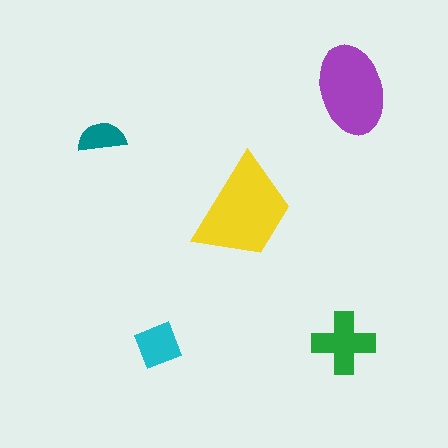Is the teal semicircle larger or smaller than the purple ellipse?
Smaller.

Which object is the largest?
The yellow trapezoid.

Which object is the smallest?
The teal semicircle.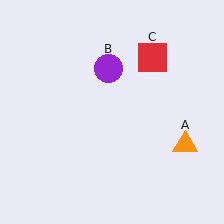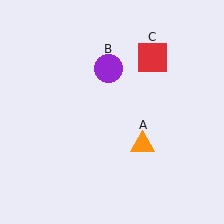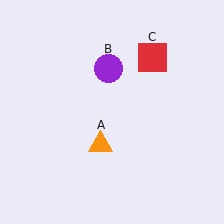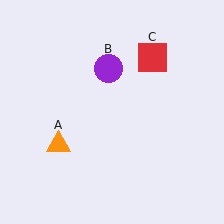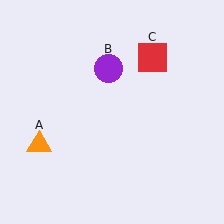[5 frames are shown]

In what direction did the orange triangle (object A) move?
The orange triangle (object A) moved left.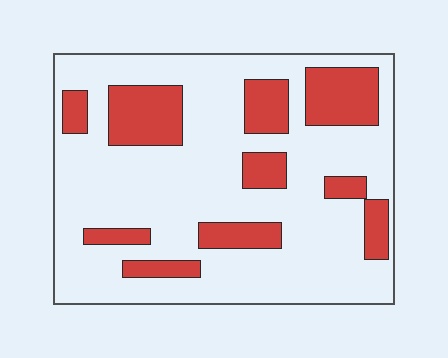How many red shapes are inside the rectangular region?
10.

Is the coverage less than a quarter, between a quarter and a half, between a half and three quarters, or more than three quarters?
Between a quarter and a half.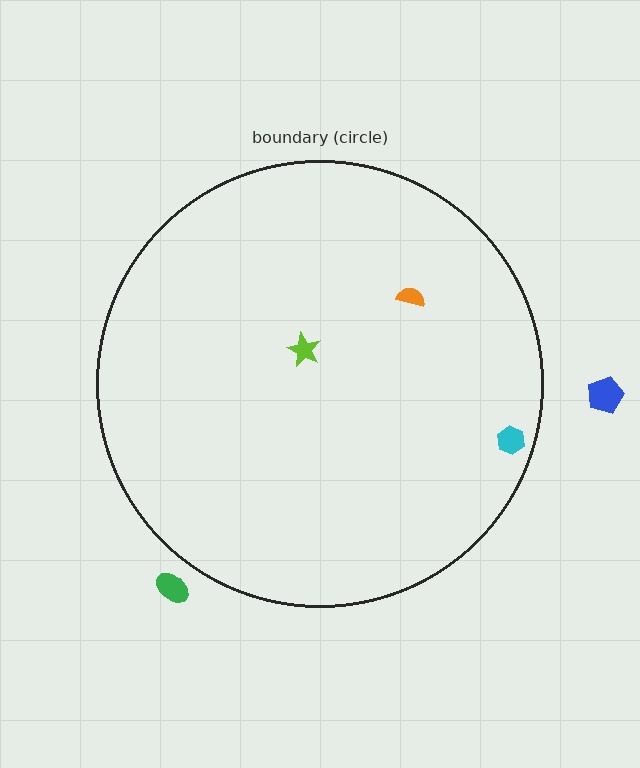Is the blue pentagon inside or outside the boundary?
Outside.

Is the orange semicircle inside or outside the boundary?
Inside.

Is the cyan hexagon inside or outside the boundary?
Inside.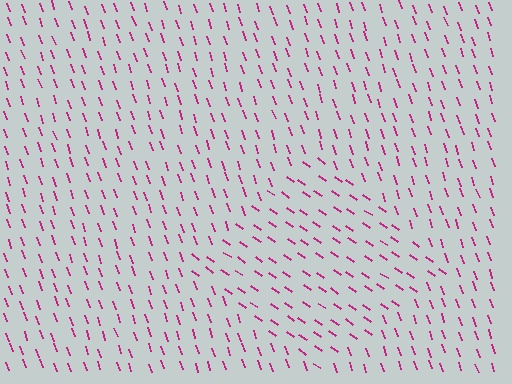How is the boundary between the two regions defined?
The boundary is defined purely by a change in line orientation (approximately 36 degrees difference). All lines are the same color and thickness.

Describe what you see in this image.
The image is filled with small magenta line segments. A diamond region in the image has lines oriented differently from the surrounding lines, creating a visible texture boundary.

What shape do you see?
I see a diamond.